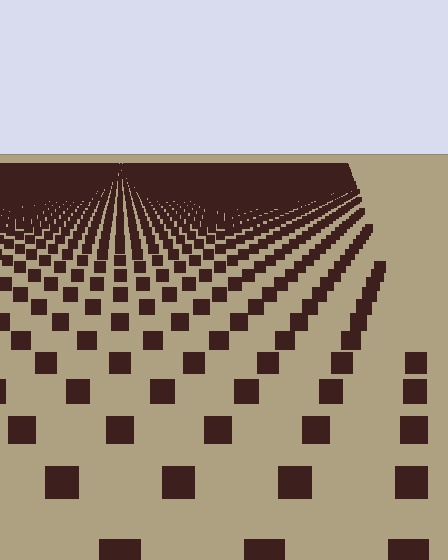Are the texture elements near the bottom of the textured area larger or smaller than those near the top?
Larger. Near the bottom, elements are closer to the viewer and appear at a bigger on-screen size.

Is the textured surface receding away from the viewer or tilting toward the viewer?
The surface is receding away from the viewer. Texture elements get smaller and denser toward the top.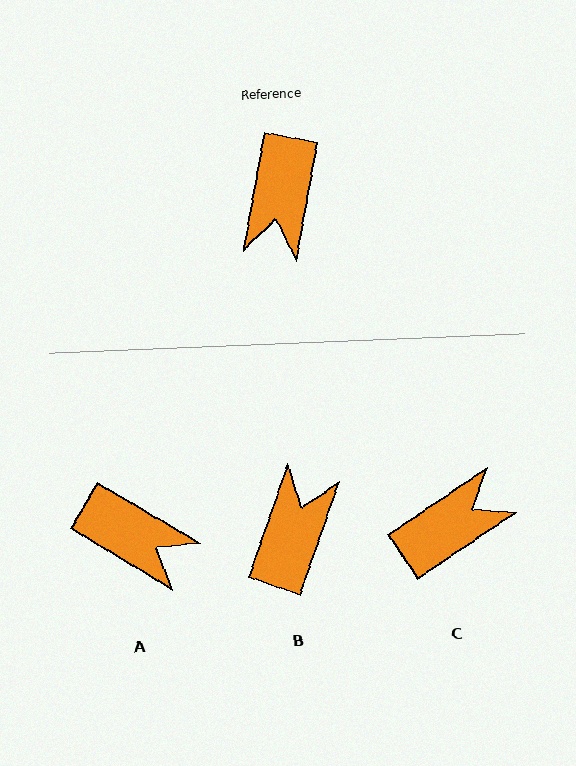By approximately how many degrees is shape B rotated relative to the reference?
Approximately 171 degrees counter-clockwise.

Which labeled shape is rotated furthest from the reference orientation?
B, about 171 degrees away.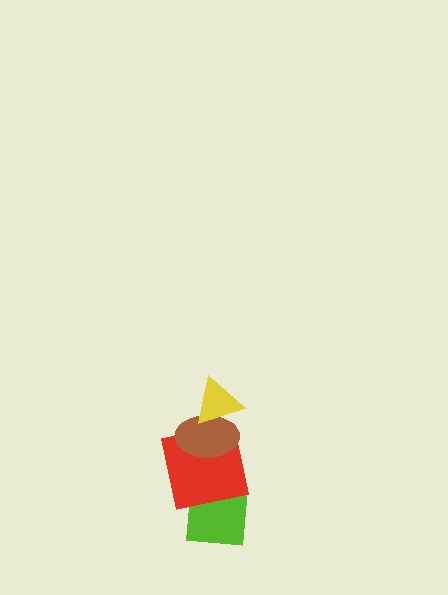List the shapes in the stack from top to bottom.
From top to bottom: the yellow triangle, the brown ellipse, the red square, the lime square.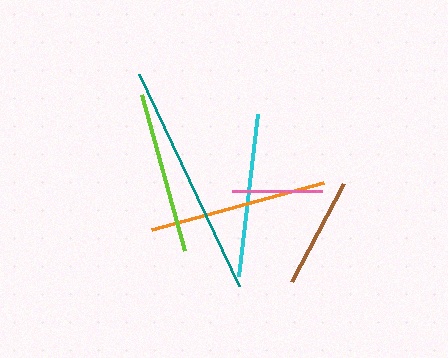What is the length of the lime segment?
The lime segment is approximately 162 pixels long.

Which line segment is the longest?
The teal line is the longest at approximately 234 pixels.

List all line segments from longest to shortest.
From longest to shortest: teal, orange, cyan, lime, brown, pink.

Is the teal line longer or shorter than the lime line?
The teal line is longer than the lime line.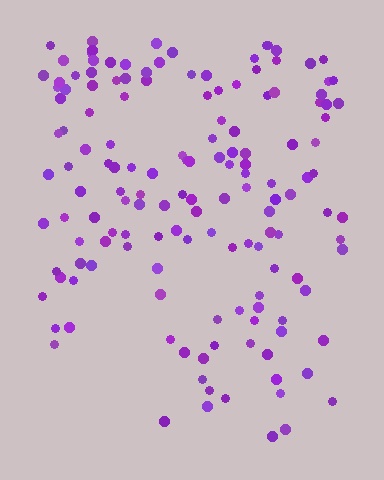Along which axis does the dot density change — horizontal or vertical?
Vertical.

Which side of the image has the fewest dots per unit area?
The bottom.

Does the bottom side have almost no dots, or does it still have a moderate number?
Still a moderate number, just noticeably fewer than the top.